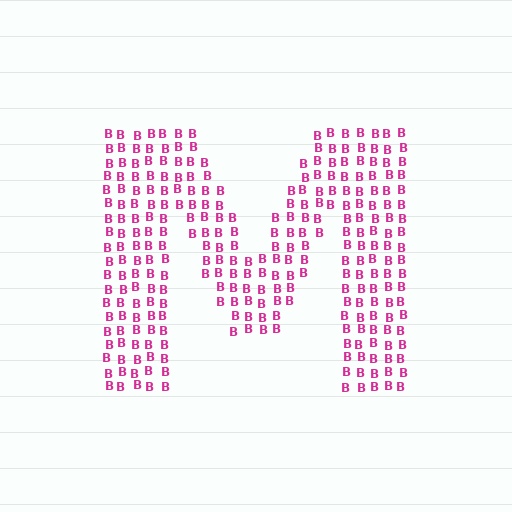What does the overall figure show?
The overall figure shows the letter M.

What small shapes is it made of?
It is made of small letter B's.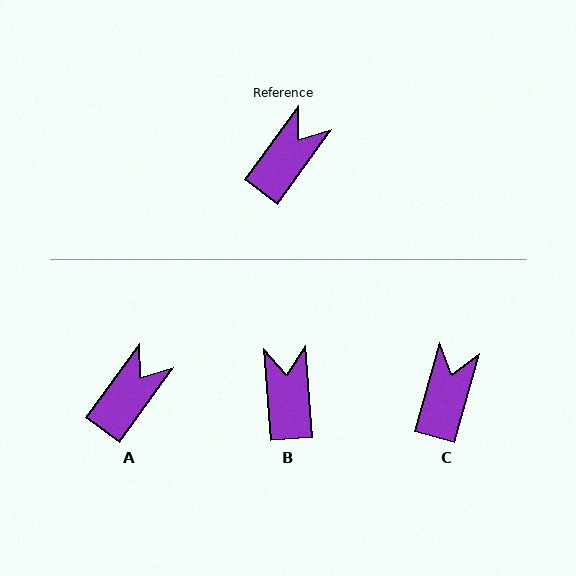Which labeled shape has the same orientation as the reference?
A.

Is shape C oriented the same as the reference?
No, it is off by about 20 degrees.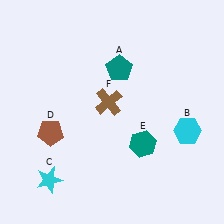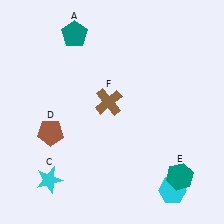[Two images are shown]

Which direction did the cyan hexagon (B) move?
The cyan hexagon (B) moved down.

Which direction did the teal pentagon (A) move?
The teal pentagon (A) moved left.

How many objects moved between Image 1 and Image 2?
3 objects moved between the two images.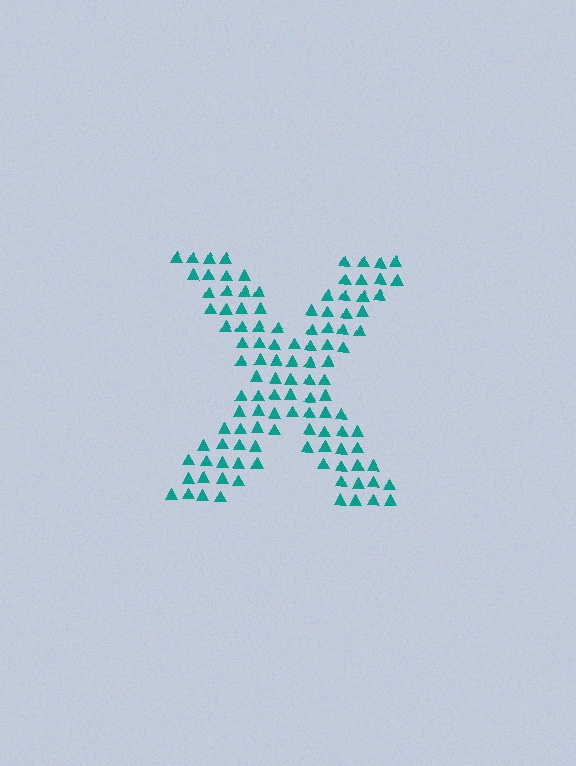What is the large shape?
The large shape is the letter X.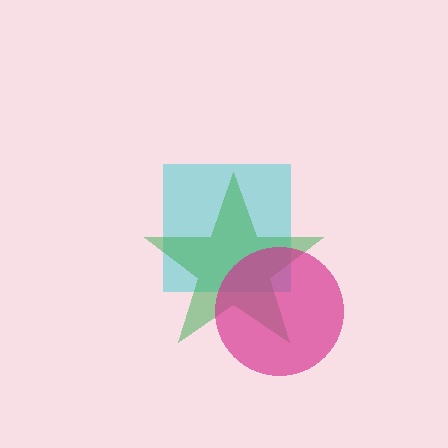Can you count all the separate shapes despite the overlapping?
Yes, there are 3 separate shapes.